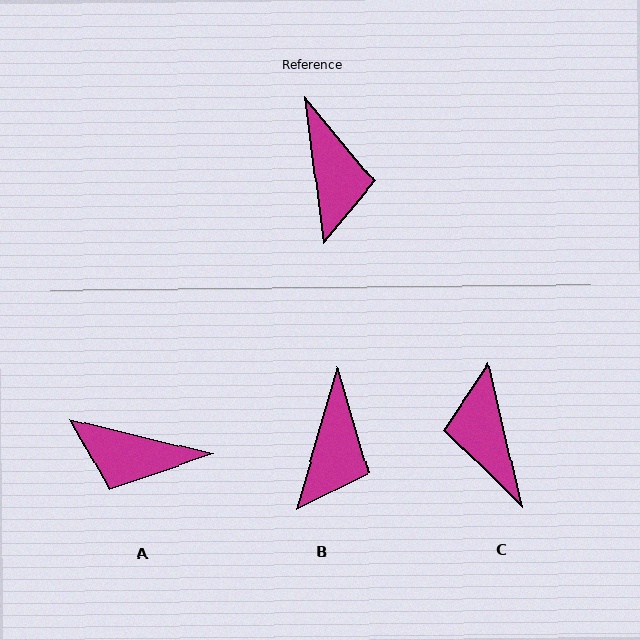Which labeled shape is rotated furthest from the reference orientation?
C, about 175 degrees away.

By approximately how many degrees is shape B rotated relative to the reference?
Approximately 23 degrees clockwise.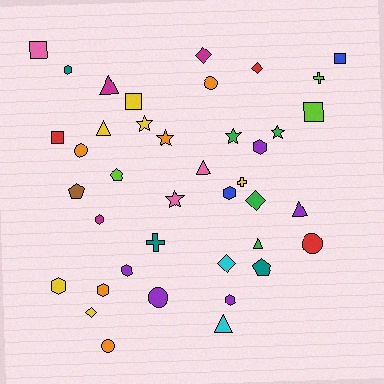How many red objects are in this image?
There are 3 red objects.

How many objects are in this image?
There are 40 objects.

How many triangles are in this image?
There are 6 triangles.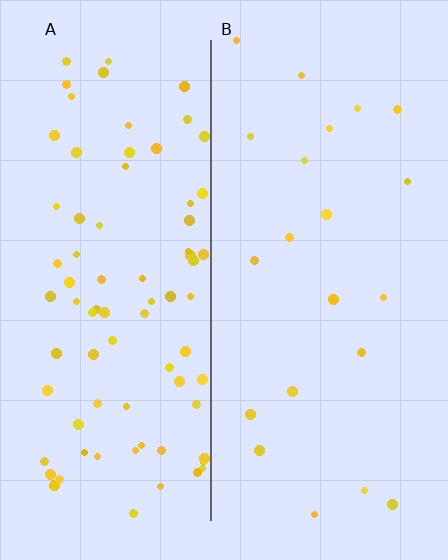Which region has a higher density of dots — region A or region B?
A (the left).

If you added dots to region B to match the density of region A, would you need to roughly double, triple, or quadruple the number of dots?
Approximately quadruple.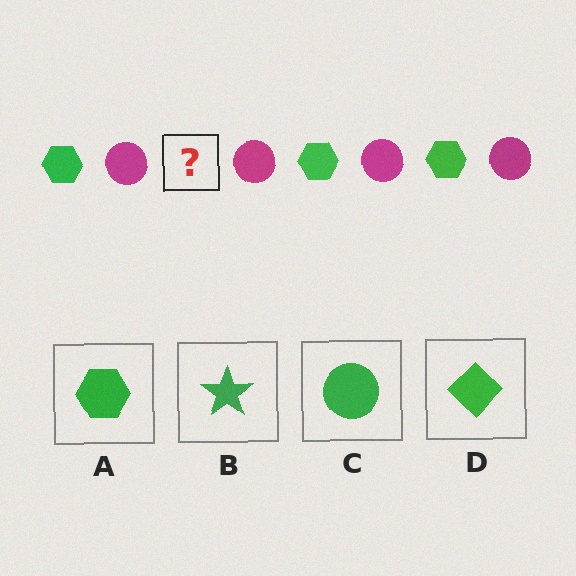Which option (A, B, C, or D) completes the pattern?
A.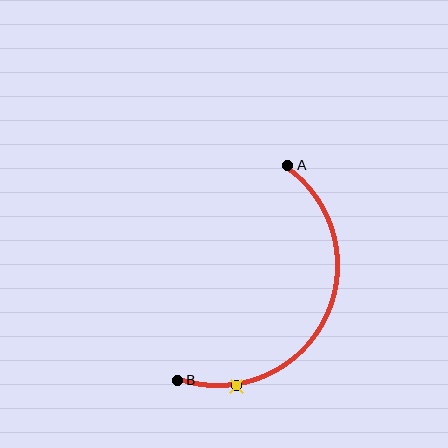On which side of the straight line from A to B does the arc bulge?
The arc bulges to the right of the straight line connecting A and B.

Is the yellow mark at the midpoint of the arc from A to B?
No. The yellow mark lies on the arc but is closer to endpoint B. The arc midpoint would be at the point on the curve equidistant along the arc from both A and B.